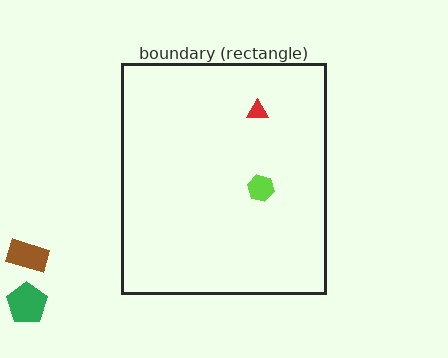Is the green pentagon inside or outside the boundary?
Outside.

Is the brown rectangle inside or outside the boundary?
Outside.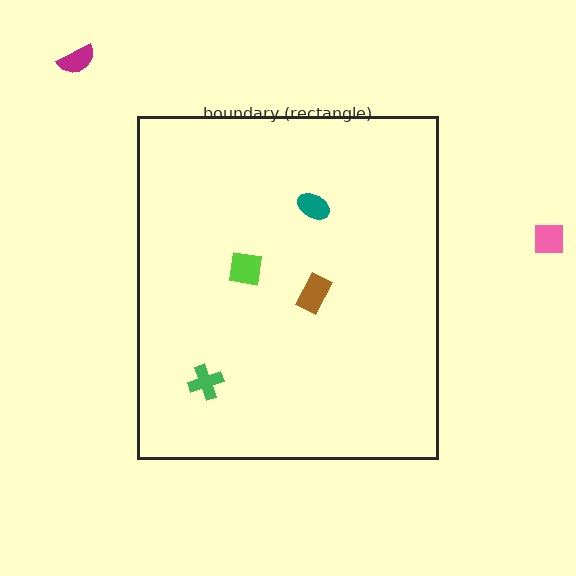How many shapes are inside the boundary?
4 inside, 2 outside.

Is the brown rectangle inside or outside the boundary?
Inside.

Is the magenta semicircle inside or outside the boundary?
Outside.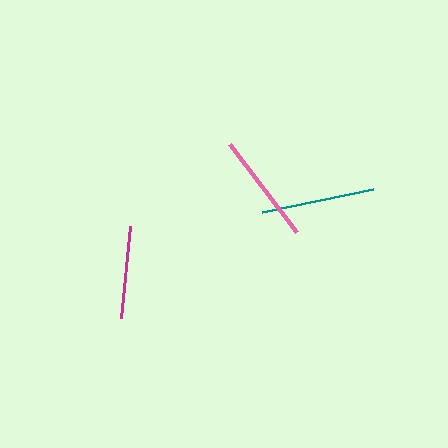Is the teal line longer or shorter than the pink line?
The teal line is longer than the pink line.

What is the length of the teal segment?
The teal segment is approximately 114 pixels long.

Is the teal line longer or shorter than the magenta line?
The teal line is longer than the magenta line.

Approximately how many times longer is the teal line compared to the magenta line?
The teal line is approximately 1.2 times the length of the magenta line.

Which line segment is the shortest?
The magenta line is the shortest at approximately 92 pixels.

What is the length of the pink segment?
The pink segment is approximately 111 pixels long.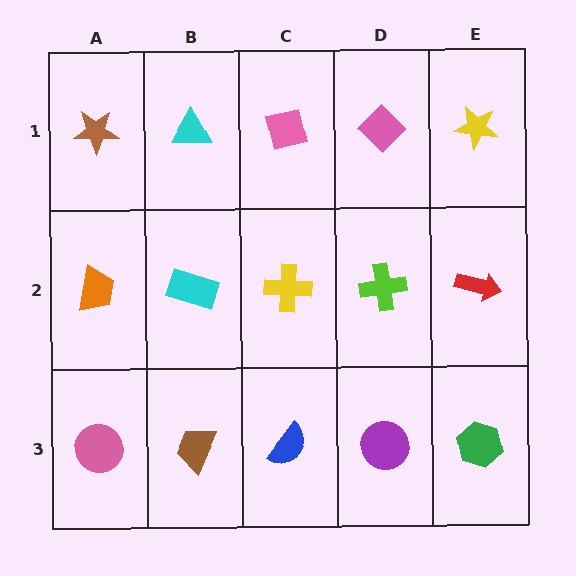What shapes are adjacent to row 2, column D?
A pink diamond (row 1, column D), a purple circle (row 3, column D), a yellow cross (row 2, column C), a red arrow (row 2, column E).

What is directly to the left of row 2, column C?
A cyan rectangle.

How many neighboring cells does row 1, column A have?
2.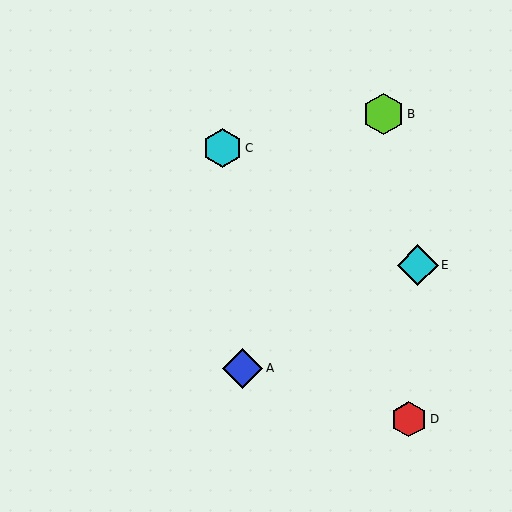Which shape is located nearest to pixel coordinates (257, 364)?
The blue diamond (labeled A) at (243, 368) is nearest to that location.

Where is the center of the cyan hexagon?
The center of the cyan hexagon is at (222, 148).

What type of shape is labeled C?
Shape C is a cyan hexagon.